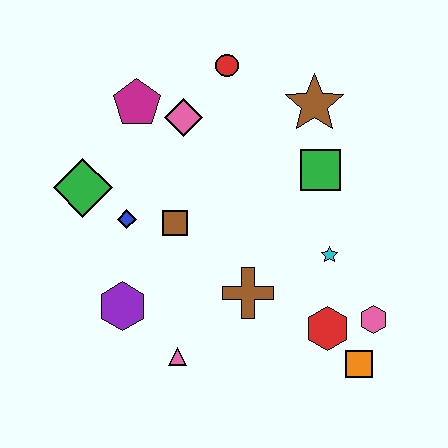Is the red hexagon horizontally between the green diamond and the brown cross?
No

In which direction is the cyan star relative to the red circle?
The cyan star is below the red circle.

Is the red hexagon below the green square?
Yes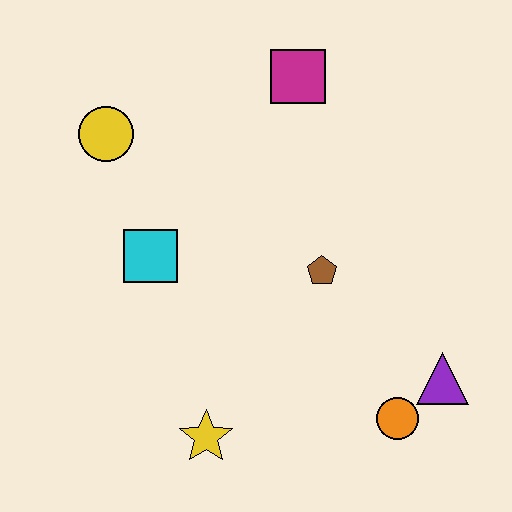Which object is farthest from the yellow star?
The magenta square is farthest from the yellow star.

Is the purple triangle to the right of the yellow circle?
Yes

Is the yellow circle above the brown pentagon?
Yes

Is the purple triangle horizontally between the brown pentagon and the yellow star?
No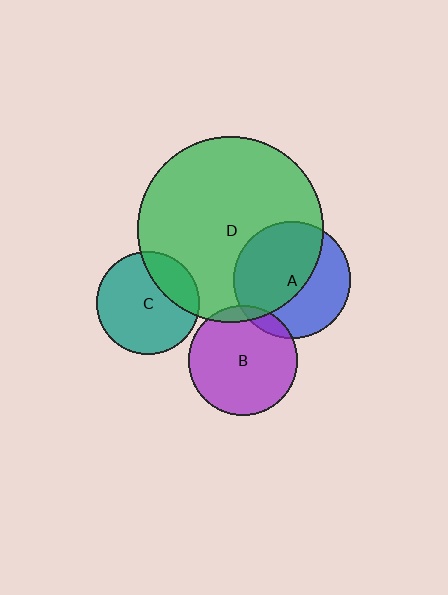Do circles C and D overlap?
Yes.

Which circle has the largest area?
Circle D (green).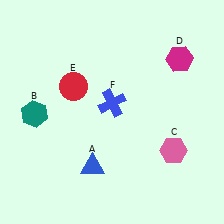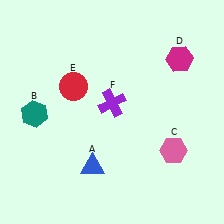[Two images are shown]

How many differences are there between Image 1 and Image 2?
There is 1 difference between the two images.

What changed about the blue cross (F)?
In Image 1, F is blue. In Image 2, it changed to purple.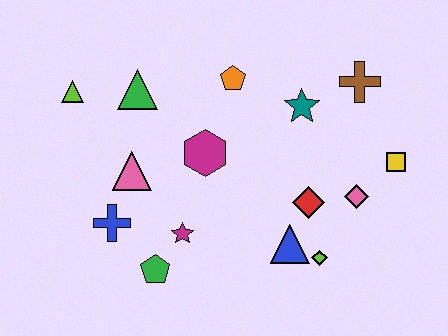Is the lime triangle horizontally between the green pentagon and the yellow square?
No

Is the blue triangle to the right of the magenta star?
Yes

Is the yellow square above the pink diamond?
Yes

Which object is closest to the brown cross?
The teal star is closest to the brown cross.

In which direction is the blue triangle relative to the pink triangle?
The blue triangle is to the right of the pink triangle.